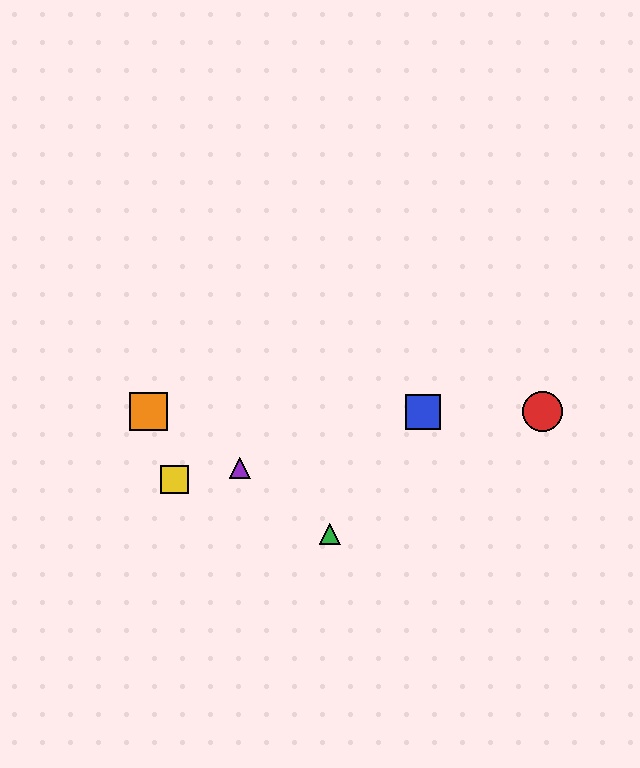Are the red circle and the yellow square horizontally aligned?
No, the red circle is at y≈412 and the yellow square is at y≈480.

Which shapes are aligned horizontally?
The red circle, the blue square, the orange square are aligned horizontally.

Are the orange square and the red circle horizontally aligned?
Yes, both are at y≈412.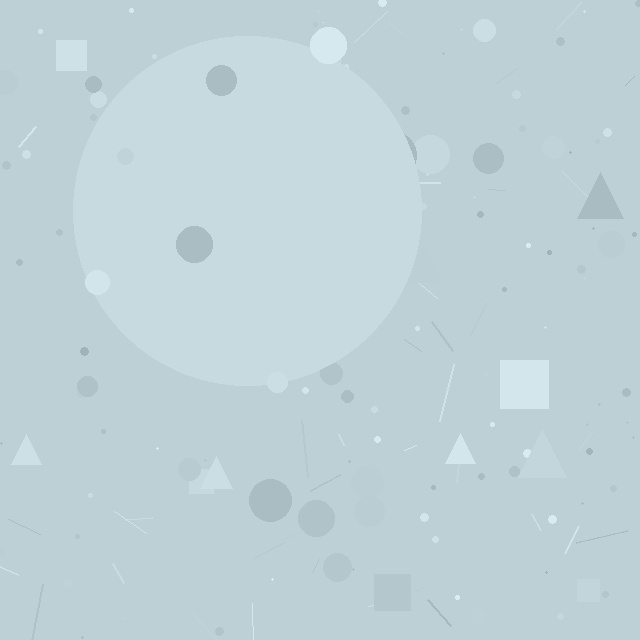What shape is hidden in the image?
A circle is hidden in the image.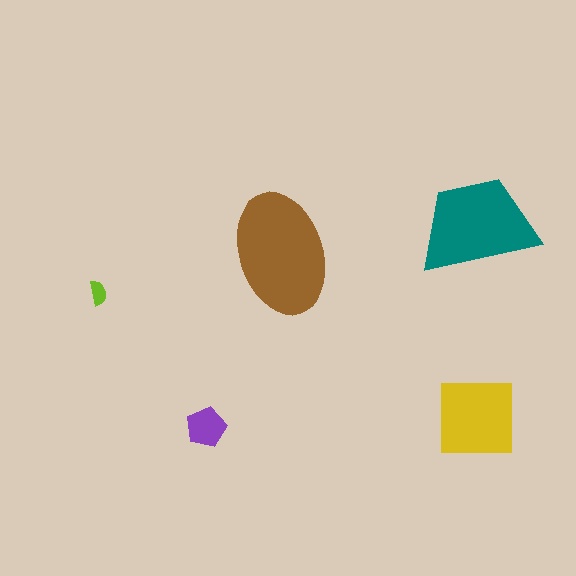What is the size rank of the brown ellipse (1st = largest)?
1st.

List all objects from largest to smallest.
The brown ellipse, the teal trapezoid, the yellow square, the purple pentagon, the lime semicircle.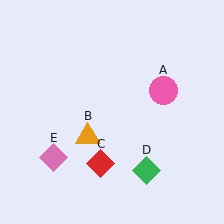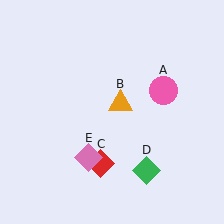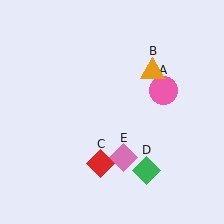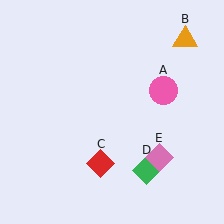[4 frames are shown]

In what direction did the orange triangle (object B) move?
The orange triangle (object B) moved up and to the right.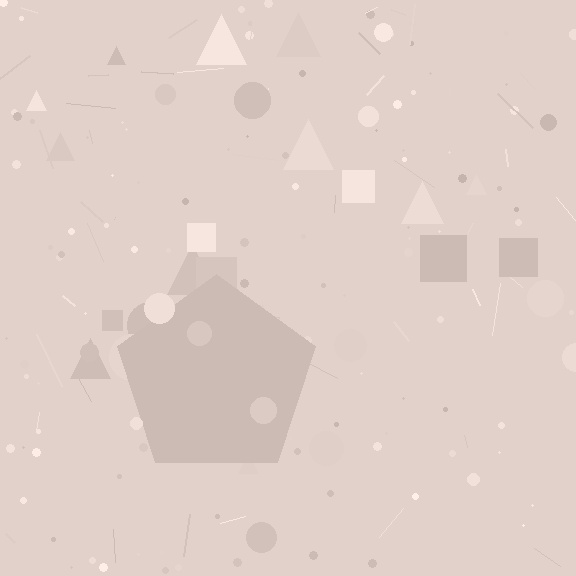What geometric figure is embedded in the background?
A pentagon is embedded in the background.